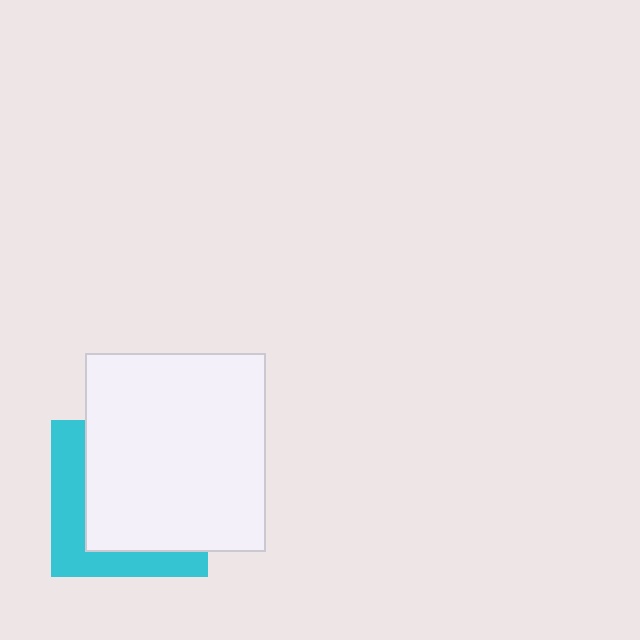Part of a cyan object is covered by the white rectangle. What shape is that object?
It is a square.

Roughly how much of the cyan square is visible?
A small part of it is visible (roughly 35%).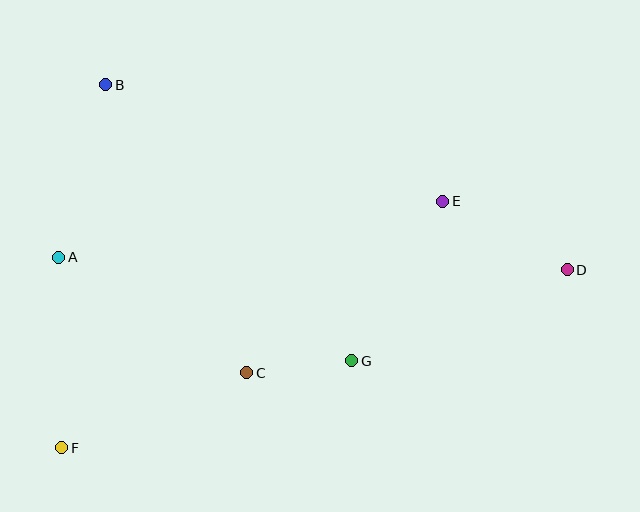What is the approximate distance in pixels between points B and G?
The distance between B and G is approximately 370 pixels.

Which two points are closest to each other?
Points C and G are closest to each other.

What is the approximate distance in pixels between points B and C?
The distance between B and C is approximately 321 pixels.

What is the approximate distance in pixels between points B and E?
The distance between B and E is approximately 357 pixels.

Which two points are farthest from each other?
Points D and F are farthest from each other.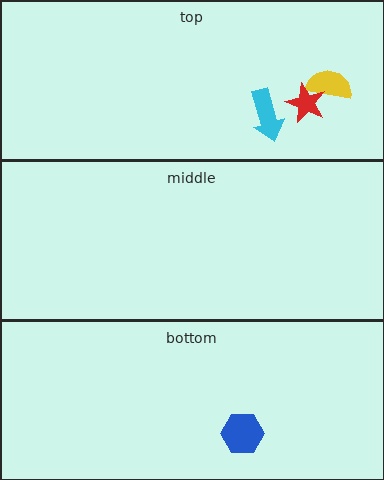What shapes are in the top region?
The yellow semicircle, the cyan arrow, the red star.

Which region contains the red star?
The top region.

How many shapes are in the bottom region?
1.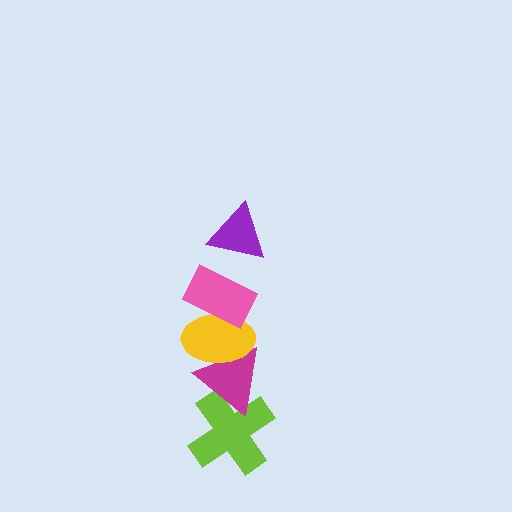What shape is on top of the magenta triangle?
The yellow ellipse is on top of the magenta triangle.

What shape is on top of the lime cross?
The magenta triangle is on top of the lime cross.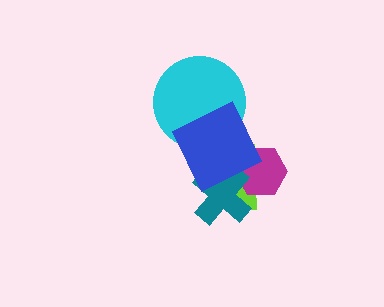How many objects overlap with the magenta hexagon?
3 objects overlap with the magenta hexagon.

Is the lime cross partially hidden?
Yes, it is partially covered by another shape.